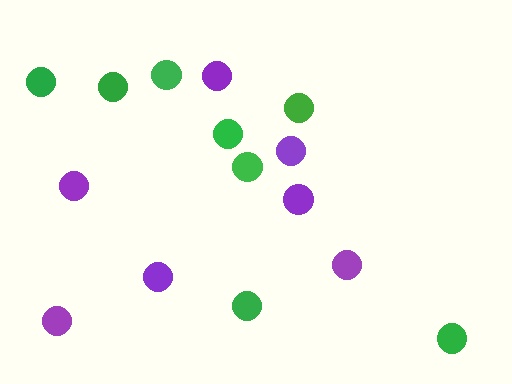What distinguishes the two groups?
There are 2 groups: one group of purple circles (7) and one group of green circles (8).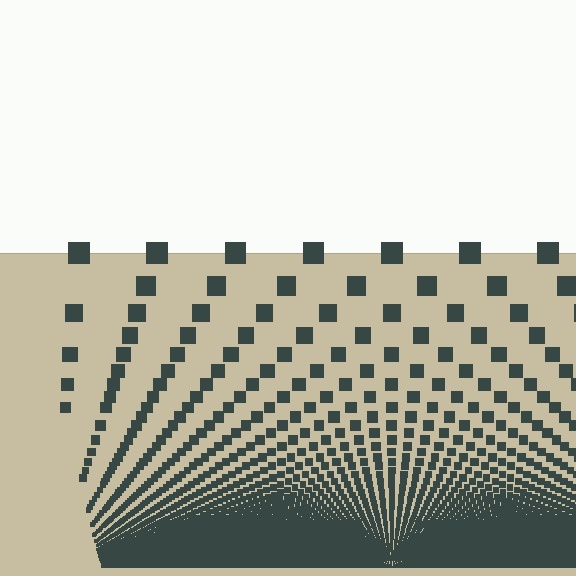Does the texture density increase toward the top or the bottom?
Density increases toward the bottom.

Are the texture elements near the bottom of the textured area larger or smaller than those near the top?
Smaller. The gradient is inverted — elements near the bottom are smaller and denser.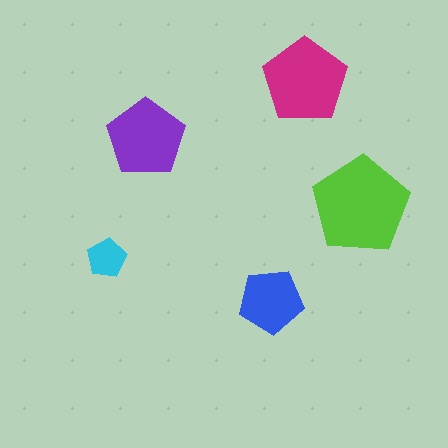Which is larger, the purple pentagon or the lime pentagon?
The lime one.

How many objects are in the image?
There are 5 objects in the image.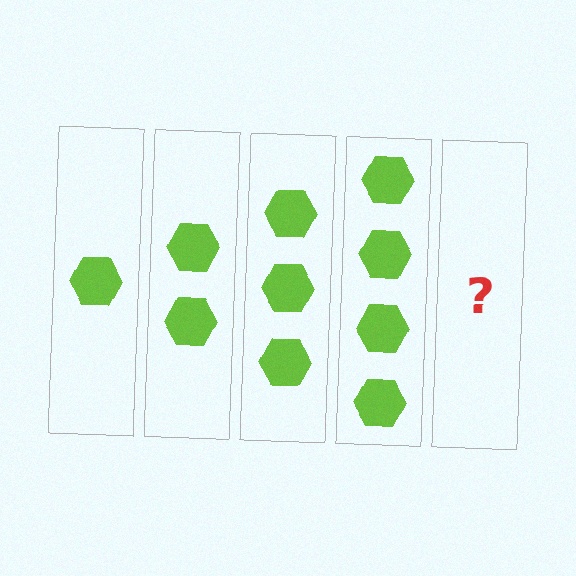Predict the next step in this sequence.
The next step is 5 hexagons.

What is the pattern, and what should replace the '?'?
The pattern is that each step adds one more hexagon. The '?' should be 5 hexagons.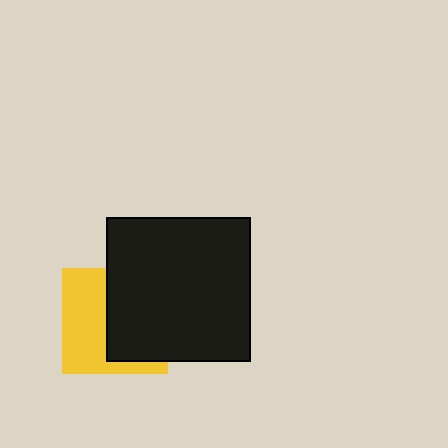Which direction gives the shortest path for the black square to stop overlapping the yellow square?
Moving right gives the shortest separation.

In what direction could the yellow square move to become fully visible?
The yellow square could move left. That would shift it out from behind the black square entirely.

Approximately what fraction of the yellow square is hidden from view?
Roughly 52% of the yellow square is hidden behind the black square.